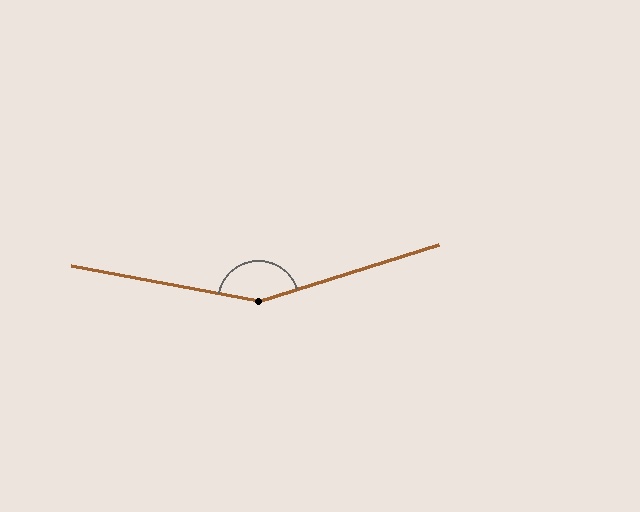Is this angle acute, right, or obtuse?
It is obtuse.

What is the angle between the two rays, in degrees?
Approximately 152 degrees.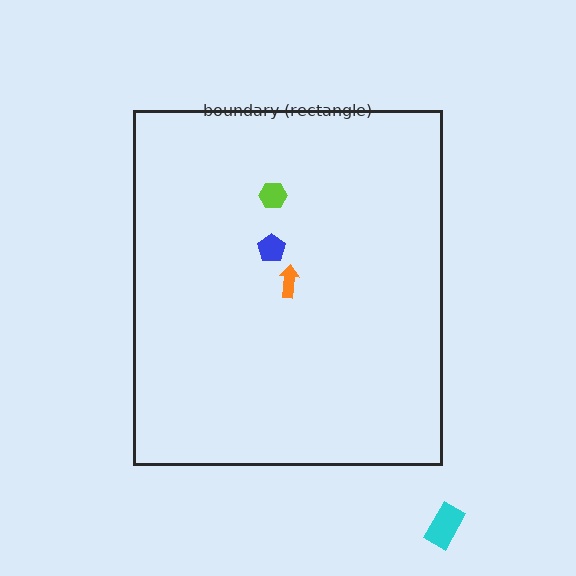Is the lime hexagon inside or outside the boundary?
Inside.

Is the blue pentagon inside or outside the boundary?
Inside.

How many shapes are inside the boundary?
3 inside, 1 outside.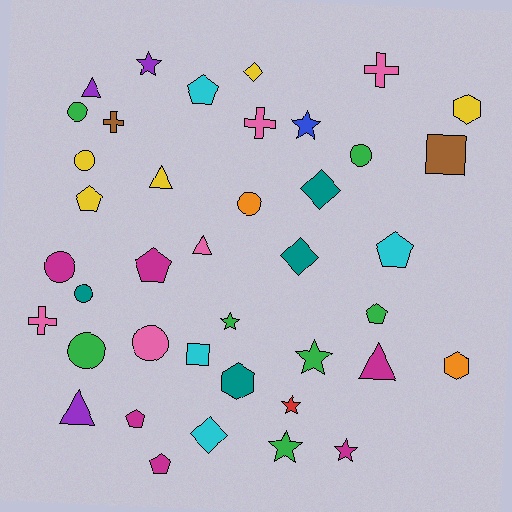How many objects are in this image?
There are 40 objects.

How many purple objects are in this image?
There are 3 purple objects.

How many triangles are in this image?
There are 5 triangles.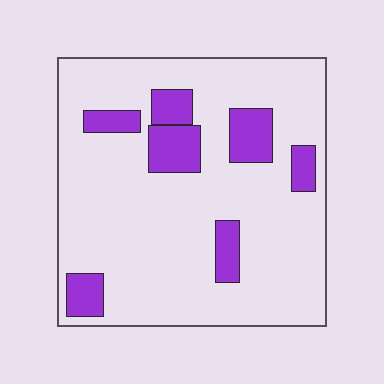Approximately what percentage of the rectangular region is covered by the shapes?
Approximately 15%.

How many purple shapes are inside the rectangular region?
7.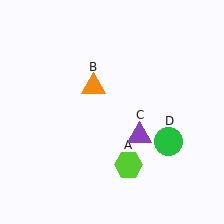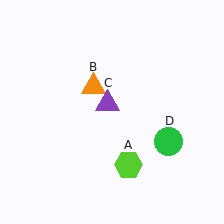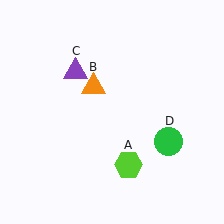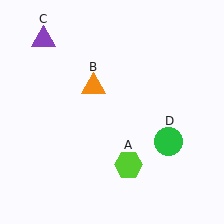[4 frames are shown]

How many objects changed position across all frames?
1 object changed position: purple triangle (object C).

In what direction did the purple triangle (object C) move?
The purple triangle (object C) moved up and to the left.